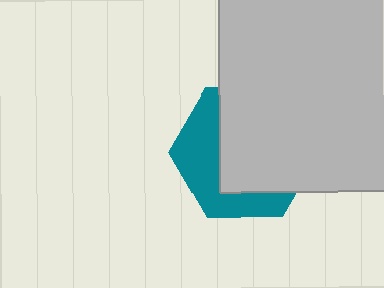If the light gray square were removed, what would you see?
You would see the complete teal hexagon.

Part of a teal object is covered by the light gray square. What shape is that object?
It is a hexagon.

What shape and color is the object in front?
The object in front is a light gray square.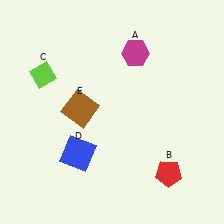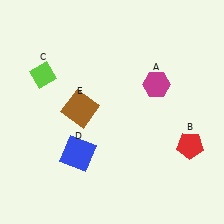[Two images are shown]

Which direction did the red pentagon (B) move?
The red pentagon (B) moved up.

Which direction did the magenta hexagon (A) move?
The magenta hexagon (A) moved down.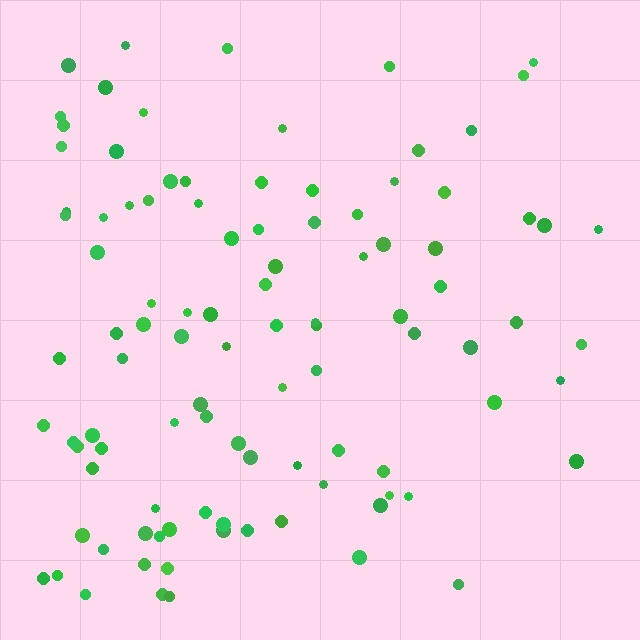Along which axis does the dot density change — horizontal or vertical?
Horizontal.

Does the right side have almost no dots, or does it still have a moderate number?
Still a moderate number, just noticeably fewer than the left.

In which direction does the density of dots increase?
From right to left, with the left side densest.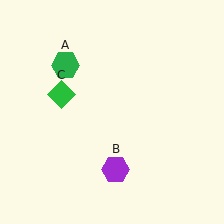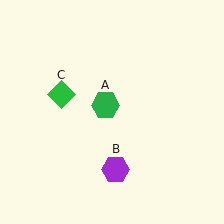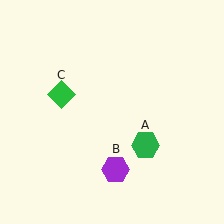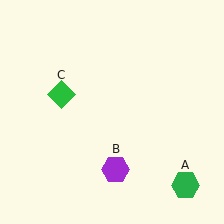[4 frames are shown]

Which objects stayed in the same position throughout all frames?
Purple hexagon (object B) and green diamond (object C) remained stationary.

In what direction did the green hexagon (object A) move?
The green hexagon (object A) moved down and to the right.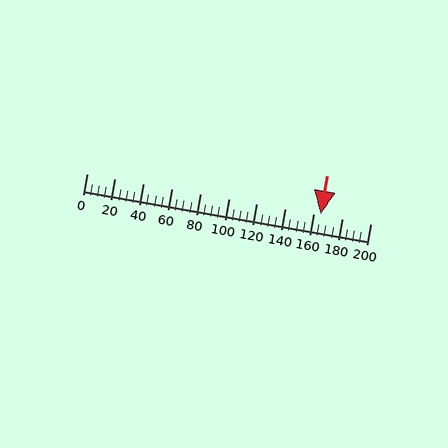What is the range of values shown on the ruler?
The ruler shows values from 0 to 200.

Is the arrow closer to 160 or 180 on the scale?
The arrow is closer to 160.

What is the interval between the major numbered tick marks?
The major tick marks are spaced 20 units apart.